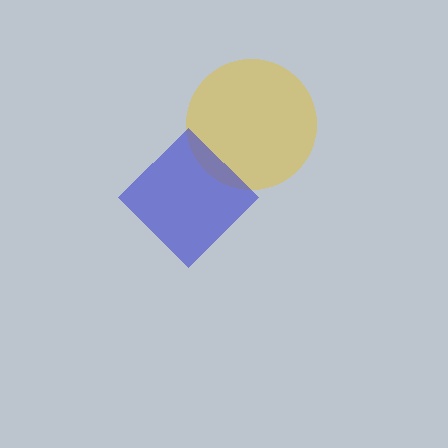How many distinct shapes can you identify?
There are 2 distinct shapes: a yellow circle, a blue diamond.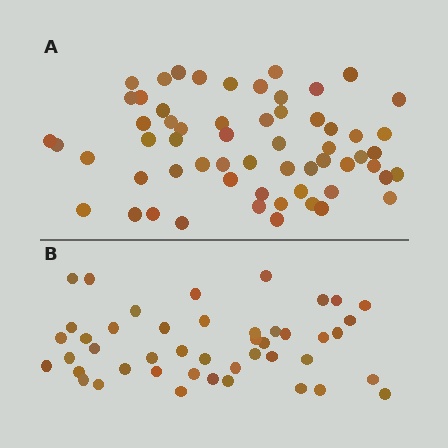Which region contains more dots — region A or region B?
Region A (the top region) has more dots.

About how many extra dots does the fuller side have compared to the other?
Region A has approximately 15 more dots than region B.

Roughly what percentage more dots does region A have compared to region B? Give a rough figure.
About 35% more.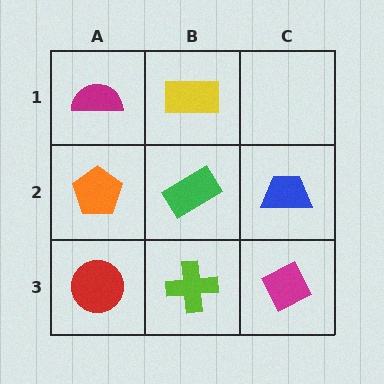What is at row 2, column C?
A blue trapezoid.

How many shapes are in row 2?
3 shapes.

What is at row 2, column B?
A green rectangle.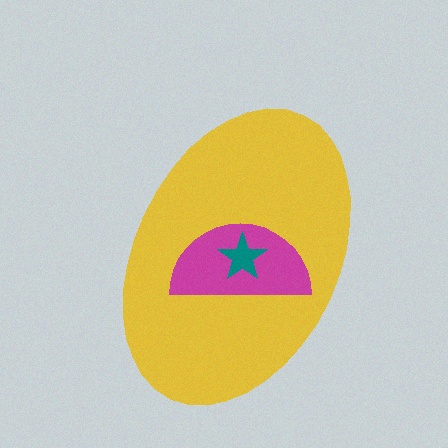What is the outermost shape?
The yellow ellipse.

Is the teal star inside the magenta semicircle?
Yes.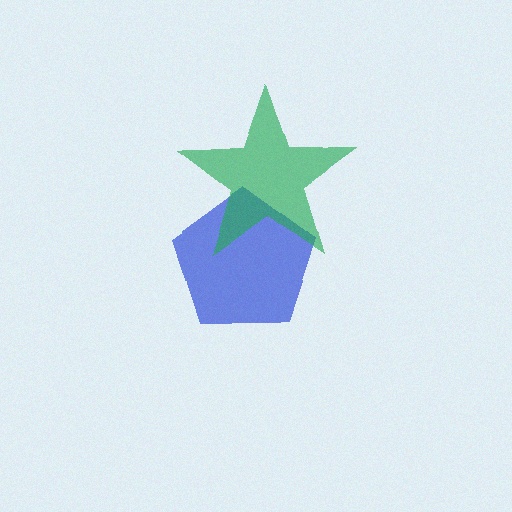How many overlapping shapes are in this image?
There are 2 overlapping shapes in the image.